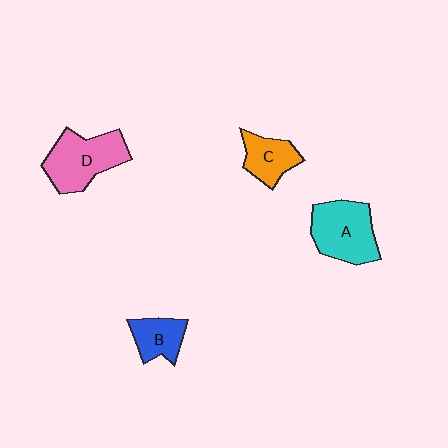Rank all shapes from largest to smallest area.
From largest to smallest: D (pink), A (cyan), C (orange), B (blue).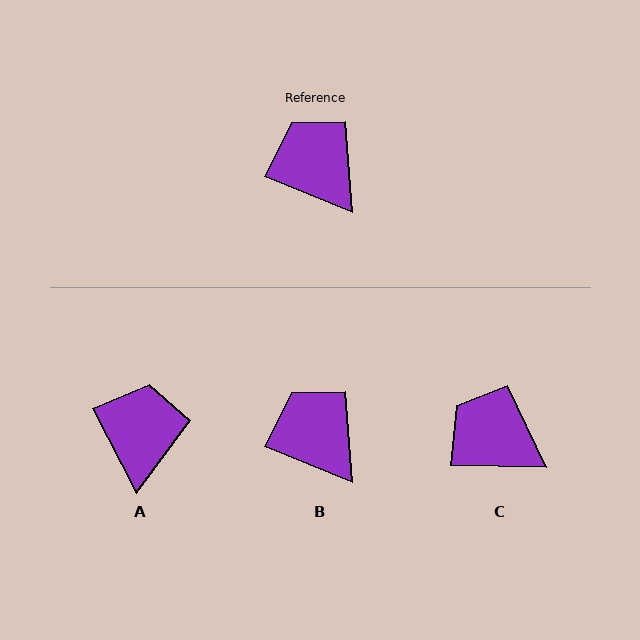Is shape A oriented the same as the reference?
No, it is off by about 41 degrees.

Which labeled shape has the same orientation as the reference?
B.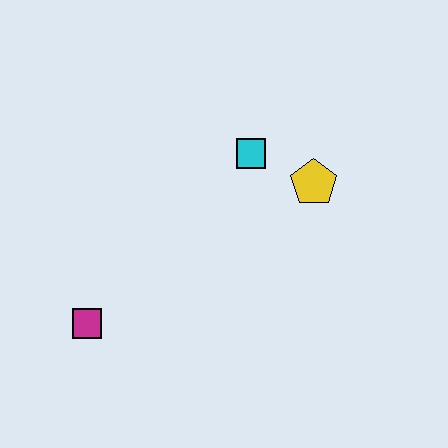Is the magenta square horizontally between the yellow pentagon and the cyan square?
No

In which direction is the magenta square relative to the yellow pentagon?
The magenta square is to the left of the yellow pentagon.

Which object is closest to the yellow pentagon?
The cyan square is closest to the yellow pentagon.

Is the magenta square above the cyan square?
No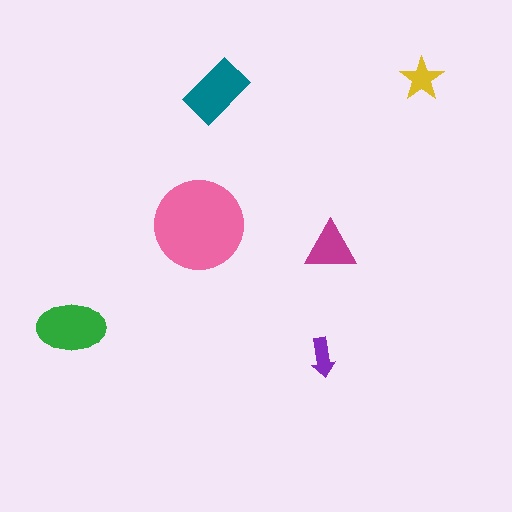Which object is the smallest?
The purple arrow.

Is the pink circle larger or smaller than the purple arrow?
Larger.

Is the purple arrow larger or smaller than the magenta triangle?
Smaller.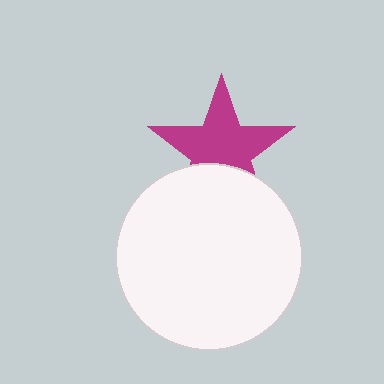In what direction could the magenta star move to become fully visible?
The magenta star could move up. That would shift it out from behind the white circle entirely.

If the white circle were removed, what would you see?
You would see the complete magenta star.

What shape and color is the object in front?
The object in front is a white circle.